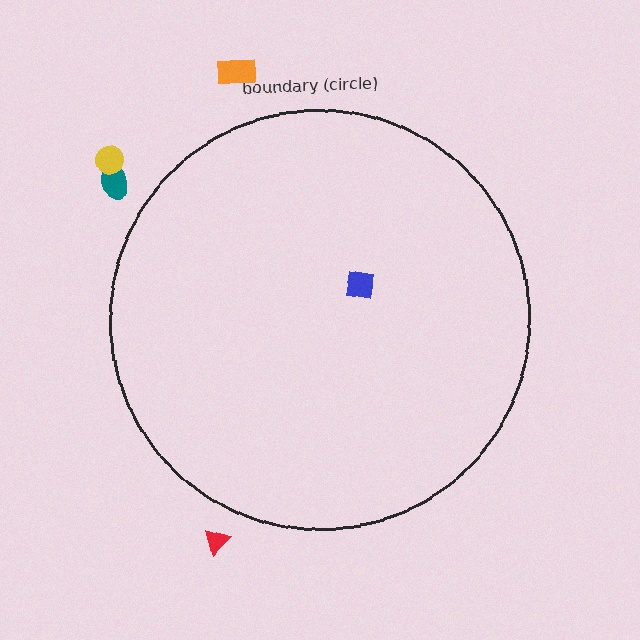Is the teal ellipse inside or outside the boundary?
Outside.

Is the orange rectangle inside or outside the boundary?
Outside.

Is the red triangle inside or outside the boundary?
Outside.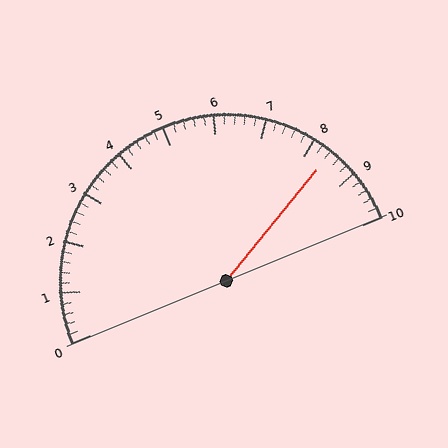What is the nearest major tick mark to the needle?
The nearest major tick mark is 8.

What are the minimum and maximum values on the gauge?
The gauge ranges from 0 to 10.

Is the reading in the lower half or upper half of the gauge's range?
The reading is in the upper half of the range (0 to 10).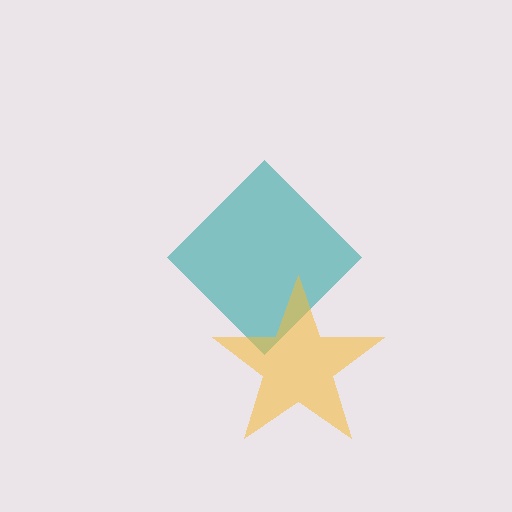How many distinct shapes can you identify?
There are 2 distinct shapes: a teal diamond, a yellow star.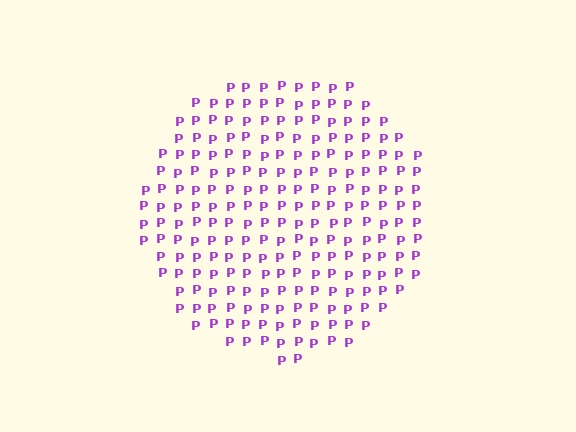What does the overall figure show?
The overall figure shows a circle.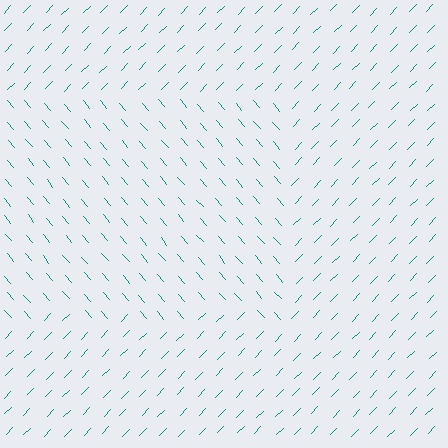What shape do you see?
I see a rectangle.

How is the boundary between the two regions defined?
The boundary is defined purely by a change in line orientation (approximately 85 degrees difference). All lines are the same color and thickness.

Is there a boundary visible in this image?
Yes, there is a texture boundary formed by a change in line orientation.